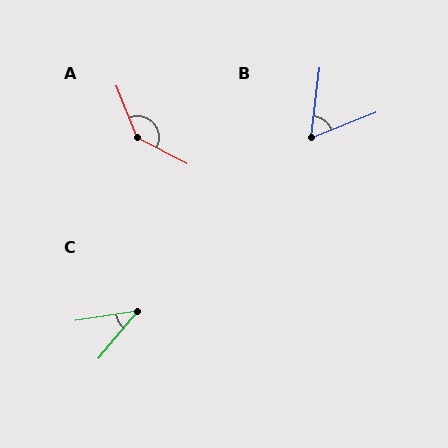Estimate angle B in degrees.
Approximately 61 degrees.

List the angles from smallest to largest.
C (41°), B (61°), A (139°).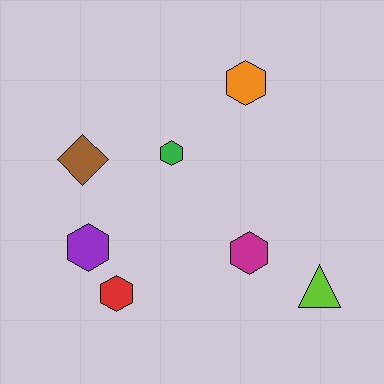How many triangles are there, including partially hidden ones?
There is 1 triangle.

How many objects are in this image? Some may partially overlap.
There are 7 objects.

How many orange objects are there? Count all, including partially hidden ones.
There is 1 orange object.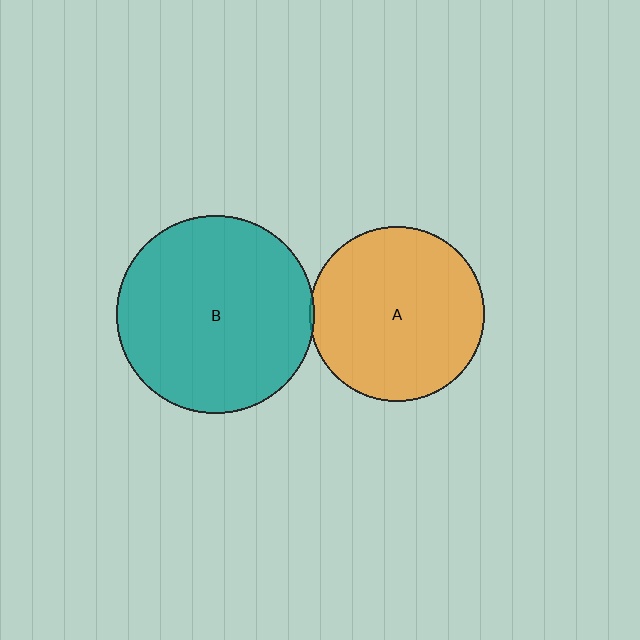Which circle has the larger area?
Circle B (teal).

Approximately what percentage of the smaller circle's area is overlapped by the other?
Approximately 5%.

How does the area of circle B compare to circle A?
Approximately 1.3 times.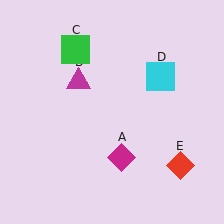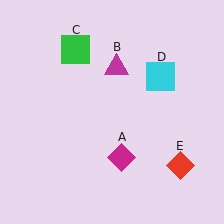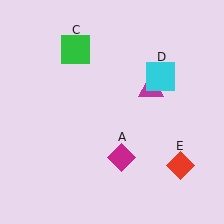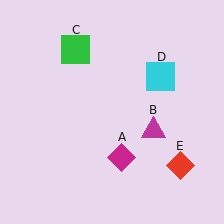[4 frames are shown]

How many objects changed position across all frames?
1 object changed position: magenta triangle (object B).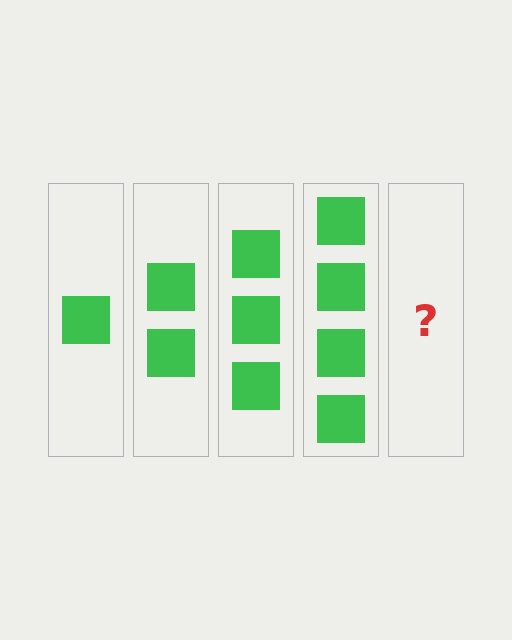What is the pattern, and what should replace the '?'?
The pattern is that each step adds one more square. The '?' should be 5 squares.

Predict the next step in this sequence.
The next step is 5 squares.